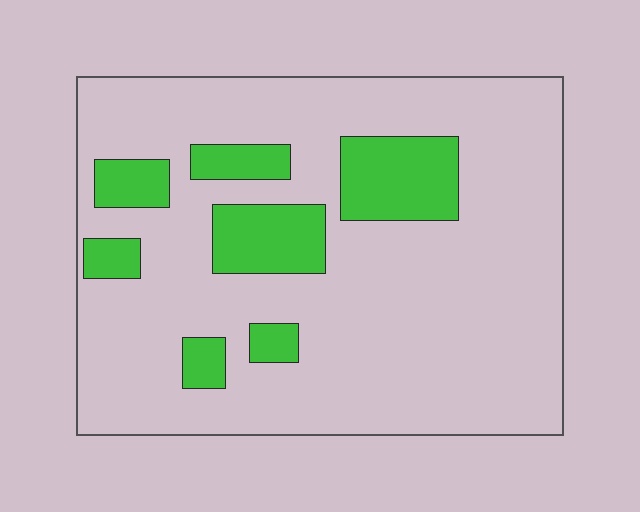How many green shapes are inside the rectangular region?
7.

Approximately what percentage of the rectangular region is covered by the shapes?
Approximately 20%.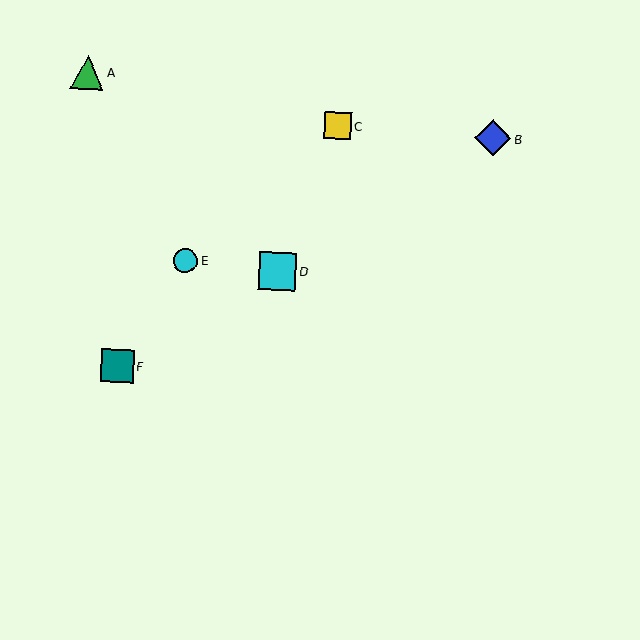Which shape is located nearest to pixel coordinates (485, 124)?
The blue diamond (labeled B) at (493, 138) is nearest to that location.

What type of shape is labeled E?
Shape E is a cyan circle.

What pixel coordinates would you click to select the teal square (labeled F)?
Click at (117, 366) to select the teal square F.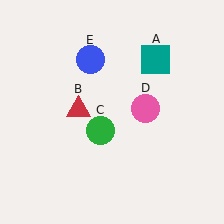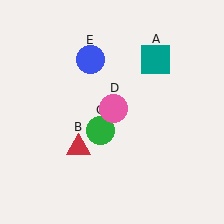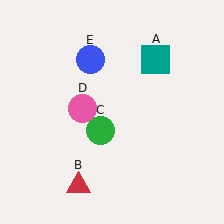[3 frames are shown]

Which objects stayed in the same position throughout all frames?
Teal square (object A) and green circle (object C) and blue circle (object E) remained stationary.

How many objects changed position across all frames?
2 objects changed position: red triangle (object B), pink circle (object D).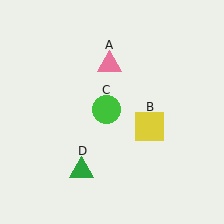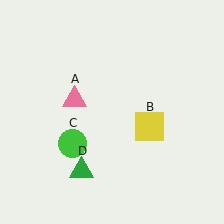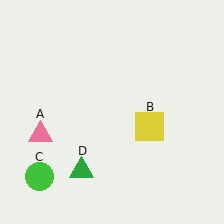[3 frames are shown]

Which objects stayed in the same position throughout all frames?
Yellow square (object B) and green triangle (object D) remained stationary.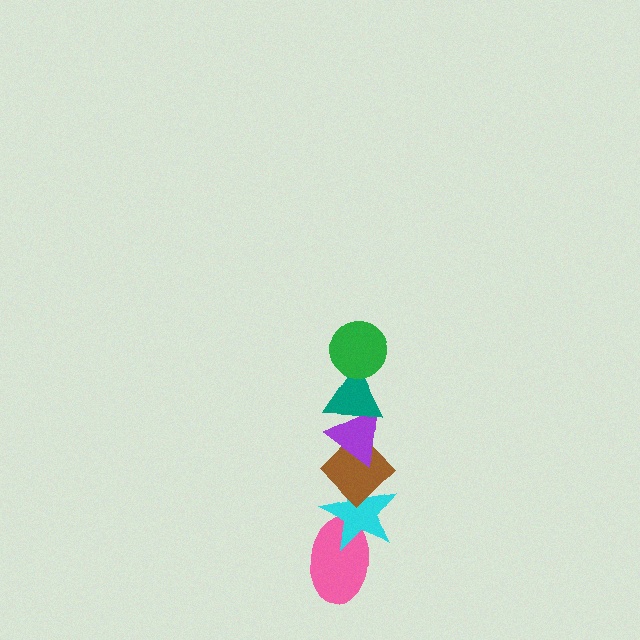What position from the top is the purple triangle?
The purple triangle is 3rd from the top.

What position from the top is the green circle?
The green circle is 1st from the top.